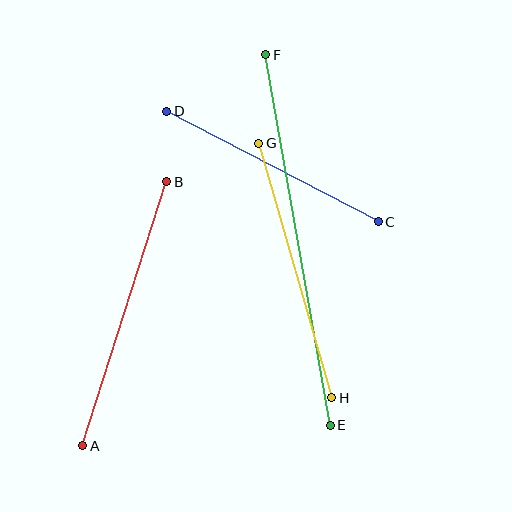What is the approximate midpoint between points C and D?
The midpoint is at approximately (272, 167) pixels.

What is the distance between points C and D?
The distance is approximately 239 pixels.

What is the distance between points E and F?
The distance is approximately 376 pixels.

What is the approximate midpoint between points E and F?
The midpoint is at approximately (298, 240) pixels.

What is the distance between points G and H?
The distance is approximately 265 pixels.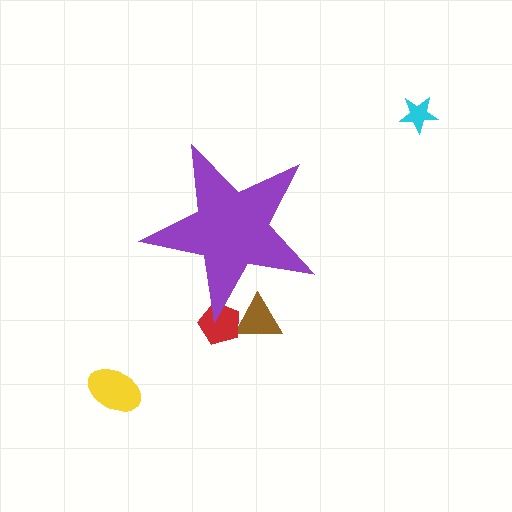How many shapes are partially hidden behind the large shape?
2 shapes are partially hidden.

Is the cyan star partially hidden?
No, the cyan star is fully visible.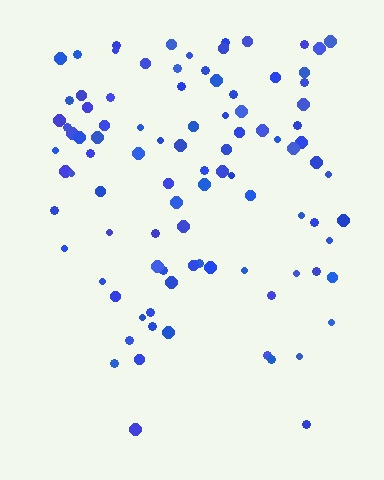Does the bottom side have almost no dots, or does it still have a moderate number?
Still a moderate number, just noticeably fewer than the top.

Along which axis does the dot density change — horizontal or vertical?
Vertical.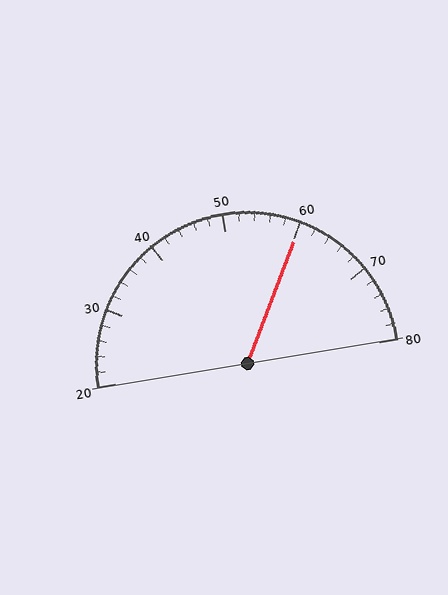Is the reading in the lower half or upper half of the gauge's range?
The reading is in the upper half of the range (20 to 80).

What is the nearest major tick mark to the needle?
The nearest major tick mark is 60.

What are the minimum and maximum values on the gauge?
The gauge ranges from 20 to 80.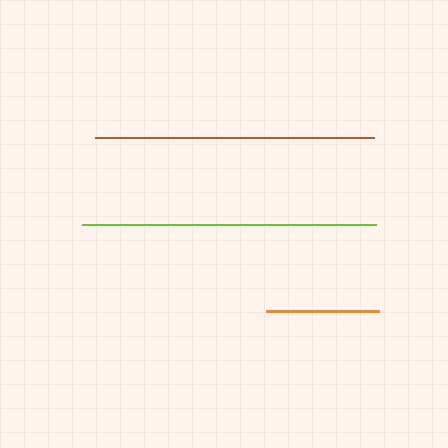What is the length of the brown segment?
The brown segment is approximately 279 pixels long.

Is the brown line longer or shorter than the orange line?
The brown line is longer than the orange line.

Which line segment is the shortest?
The orange line is the shortest at approximately 113 pixels.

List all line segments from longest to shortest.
From longest to shortest: lime, brown, orange.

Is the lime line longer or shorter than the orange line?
The lime line is longer than the orange line.